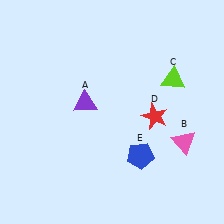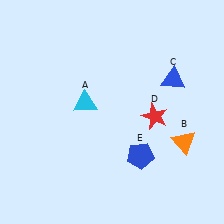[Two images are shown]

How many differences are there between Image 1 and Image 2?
There are 3 differences between the two images.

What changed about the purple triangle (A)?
In Image 1, A is purple. In Image 2, it changed to cyan.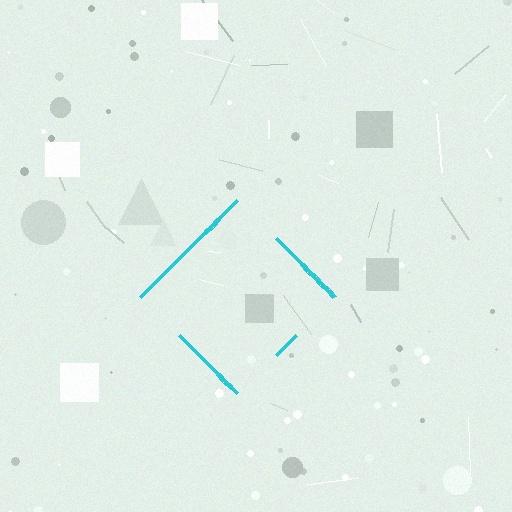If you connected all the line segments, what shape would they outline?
They would outline a diamond.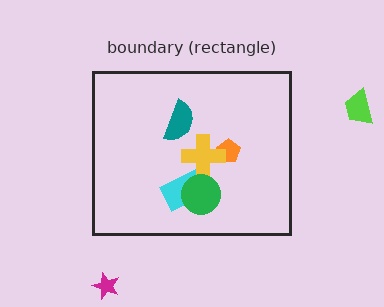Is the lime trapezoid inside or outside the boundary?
Outside.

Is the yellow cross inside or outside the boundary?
Inside.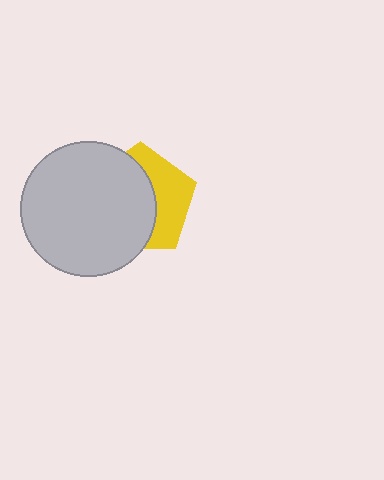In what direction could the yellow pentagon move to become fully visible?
The yellow pentagon could move right. That would shift it out from behind the light gray circle entirely.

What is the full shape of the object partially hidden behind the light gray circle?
The partially hidden object is a yellow pentagon.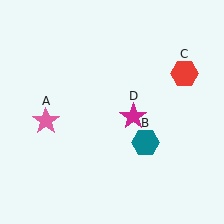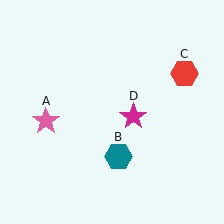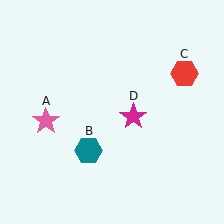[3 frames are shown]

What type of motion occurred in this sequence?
The teal hexagon (object B) rotated clockwise around the center of the scene.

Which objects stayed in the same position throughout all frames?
Pink star (object A) and red hexagon (object C) and magenta star (object D) remained stationary.